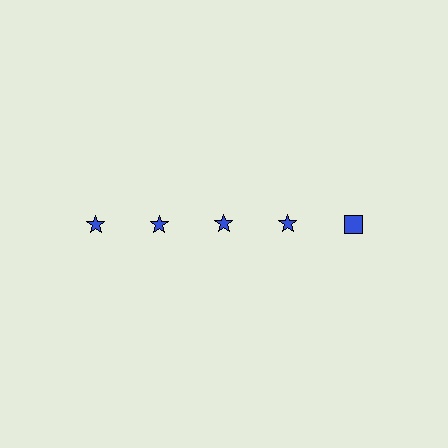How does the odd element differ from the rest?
It has a different shape: square instead of star.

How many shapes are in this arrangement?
There are 5 shapes arranged in a grid pattern.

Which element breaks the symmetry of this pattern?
The blue square in the top row, rightmost column breaks the symmetry. All other shapes are blue stars.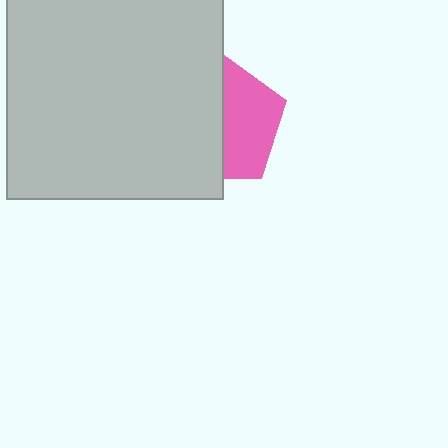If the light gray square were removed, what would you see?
You would see the complete pink pentagon.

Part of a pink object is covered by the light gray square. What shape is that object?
It is a pentagon.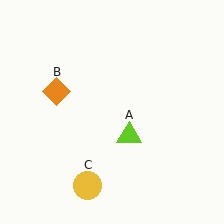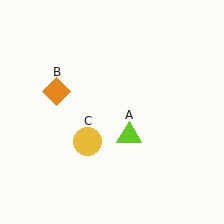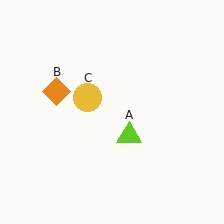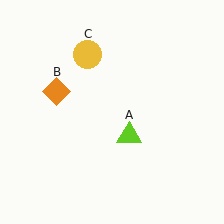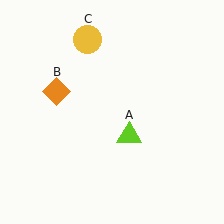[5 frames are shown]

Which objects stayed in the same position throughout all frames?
Lime triangle (object A) and orange diamond (object B) remained stationary.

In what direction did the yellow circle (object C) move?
The yellow circle (object C) moved up.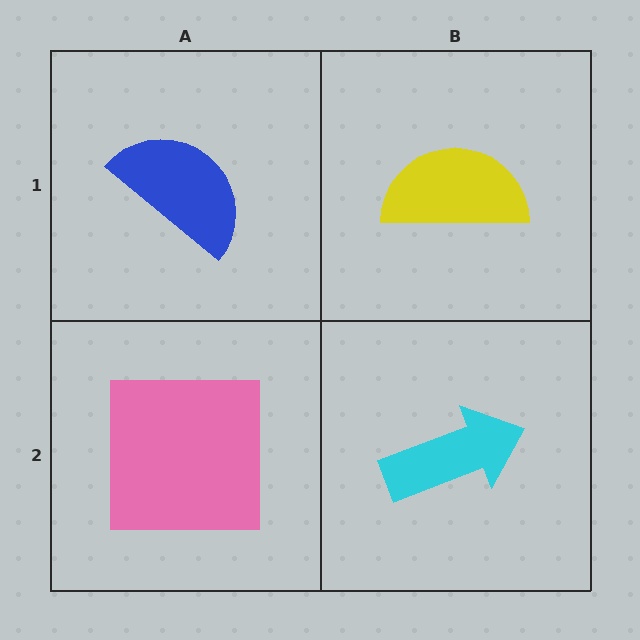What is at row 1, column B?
A yellow semicircle.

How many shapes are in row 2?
2 shapes.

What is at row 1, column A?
A blue semicircle.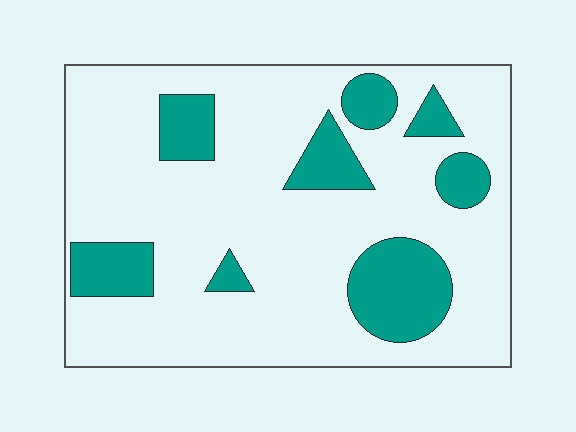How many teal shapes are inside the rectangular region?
8.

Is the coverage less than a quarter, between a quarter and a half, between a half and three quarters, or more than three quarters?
Less than a quarter.